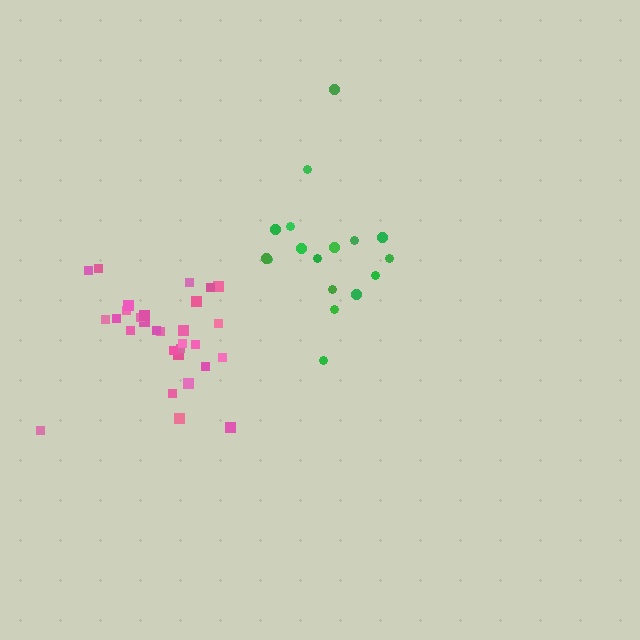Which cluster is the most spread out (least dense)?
Green.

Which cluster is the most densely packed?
Pink.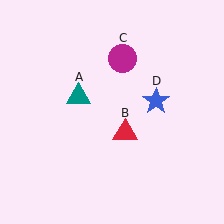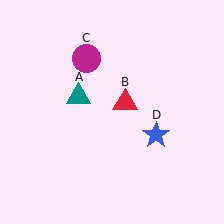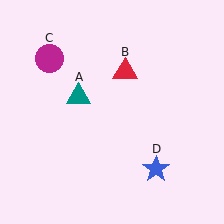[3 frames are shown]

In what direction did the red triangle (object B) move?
The red triangle (object B) moved up.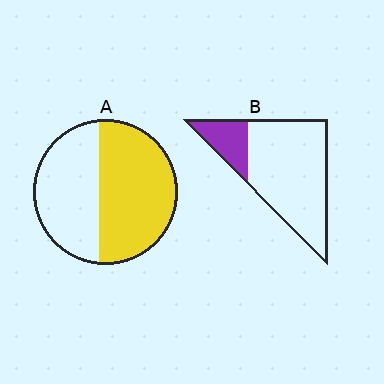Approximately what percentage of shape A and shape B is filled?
A is approximately 55% and B is approximately 20%.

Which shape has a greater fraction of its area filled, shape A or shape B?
Shape A.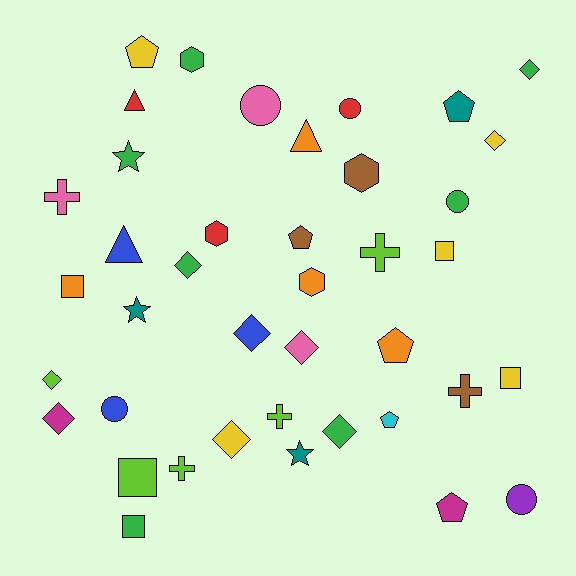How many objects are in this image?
There are 40 objects.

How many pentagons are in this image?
There are 6 pentagons.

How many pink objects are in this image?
There are 3 pink objects.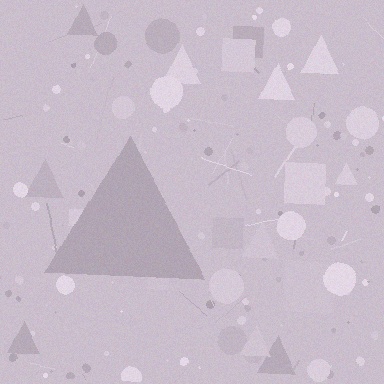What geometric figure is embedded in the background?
A triangle is embedded in the background.